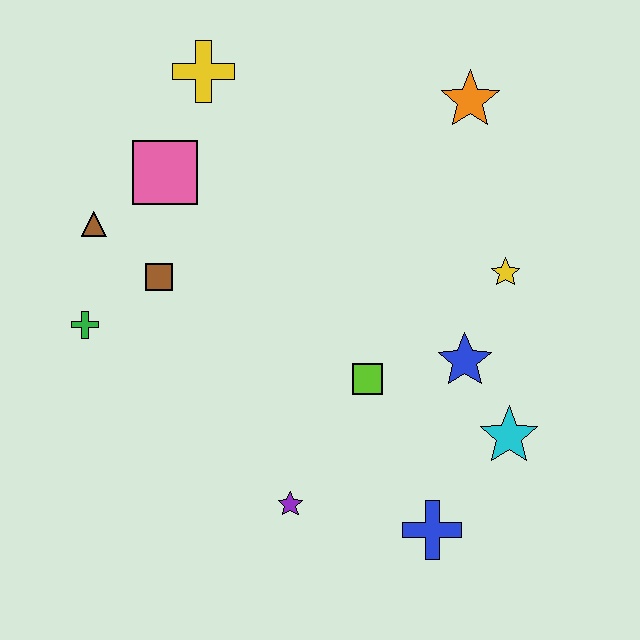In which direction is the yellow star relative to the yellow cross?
The yellow star is to the right of the yellow cross.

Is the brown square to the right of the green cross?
Yes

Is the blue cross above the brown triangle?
No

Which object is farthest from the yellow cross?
The blue cross is farthest from the yellow cross.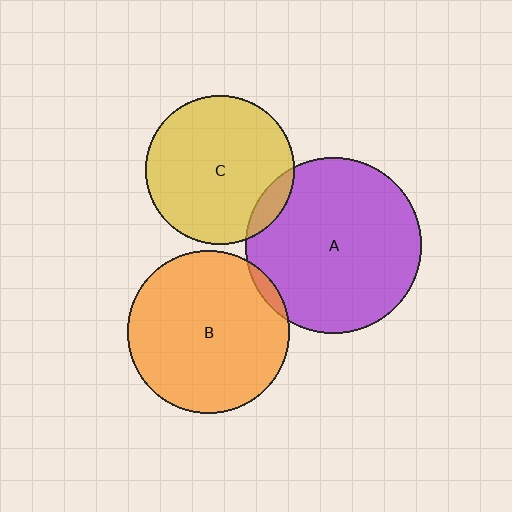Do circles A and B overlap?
Yes.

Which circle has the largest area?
Circle A (purple).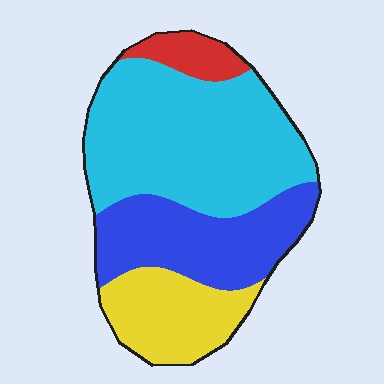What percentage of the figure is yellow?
Yellow covers roughly 20% of the figure.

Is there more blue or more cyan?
Cyan.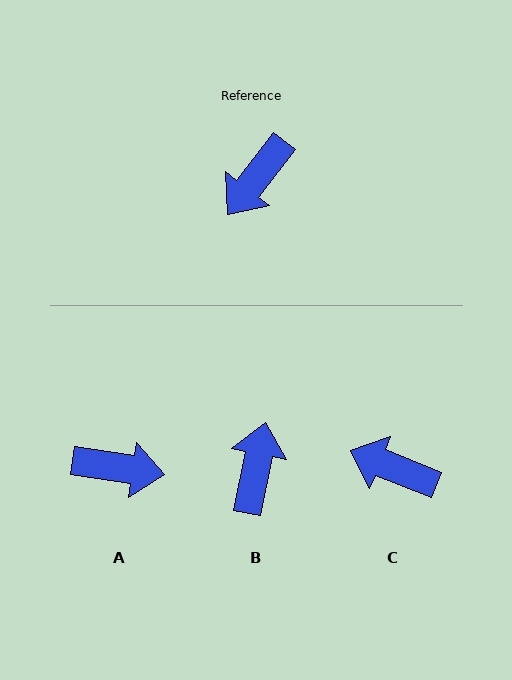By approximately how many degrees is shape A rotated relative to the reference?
Approximately 119 degrees counter-clockwise.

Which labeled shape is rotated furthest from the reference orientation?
B, about 154 degrees away.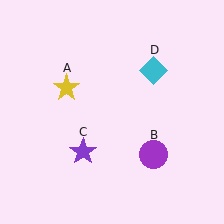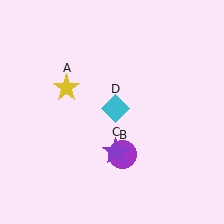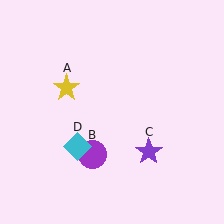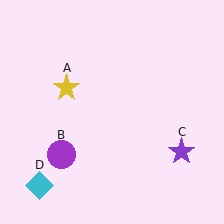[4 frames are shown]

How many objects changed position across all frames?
3 objects changed position: purple circle (object B), purple star (object C), cyan diamond (object D).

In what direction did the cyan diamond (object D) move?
The cyan diamond (object D) moved down and to the left.